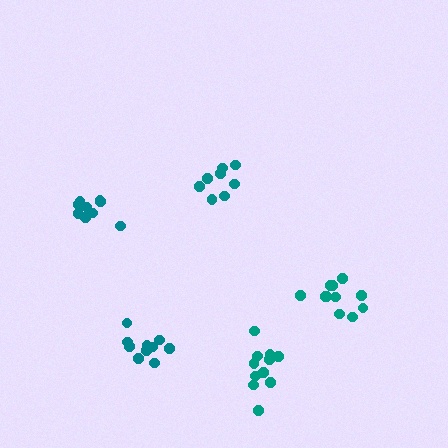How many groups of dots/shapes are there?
There are 5 groups.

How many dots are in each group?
Group 1: 10 dots, Group 2: 11 dots, Group 3: 10 dots, Group 4: 11 dots, Group 5: 8 dots (50 total).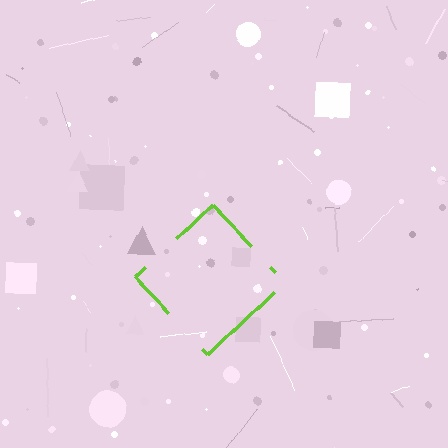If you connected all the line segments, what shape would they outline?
They would outline a diamond.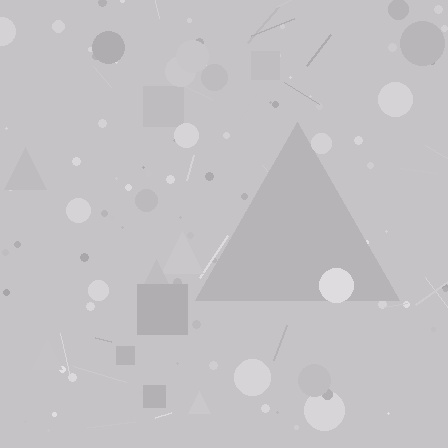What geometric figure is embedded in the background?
A triangle is embedded in the background.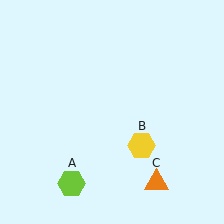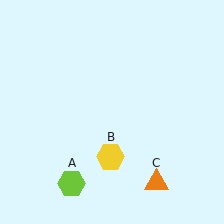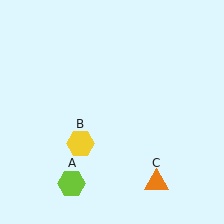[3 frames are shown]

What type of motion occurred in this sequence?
The yellow hexagon (object B) rotated clockwise around the center of the scene.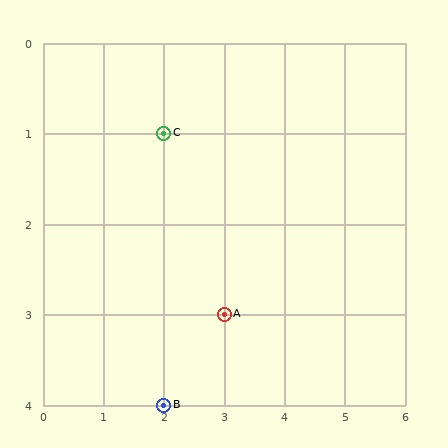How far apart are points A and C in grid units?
Points A and C are 1 column and 2 rows apart (about 2.2 grid units diagonally).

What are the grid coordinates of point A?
Point A is at grid coordinates (3, 3).